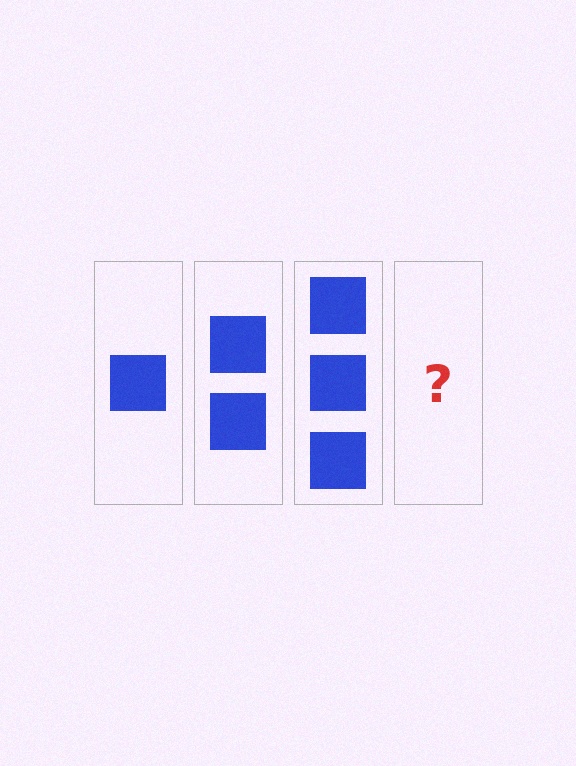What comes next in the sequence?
The next element should be 4 squares.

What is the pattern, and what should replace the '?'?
The pattern is that each step adds one more square. The '?' should be 4 squares.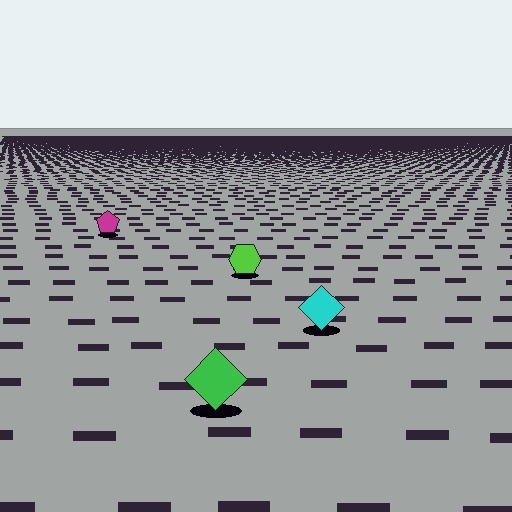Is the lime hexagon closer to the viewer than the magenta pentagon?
Yes. The lime hexagon is closer — you can tell from the texture gradient: the ground texture is coarser near it.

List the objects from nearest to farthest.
From nearest to farthest: the green diamond, the cyan diamond, the lime hexagon, the magenta pentagon.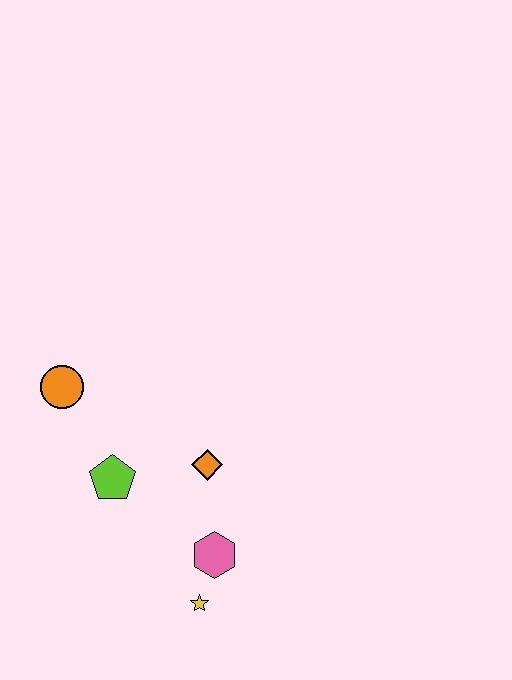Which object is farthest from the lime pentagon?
The yellow star is farthest from the lime pentagon.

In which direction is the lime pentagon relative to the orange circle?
The lime pentagon is below the orange circle.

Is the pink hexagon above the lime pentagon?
No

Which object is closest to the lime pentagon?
The orange diamond is closest to the lime pentagon.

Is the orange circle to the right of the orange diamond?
No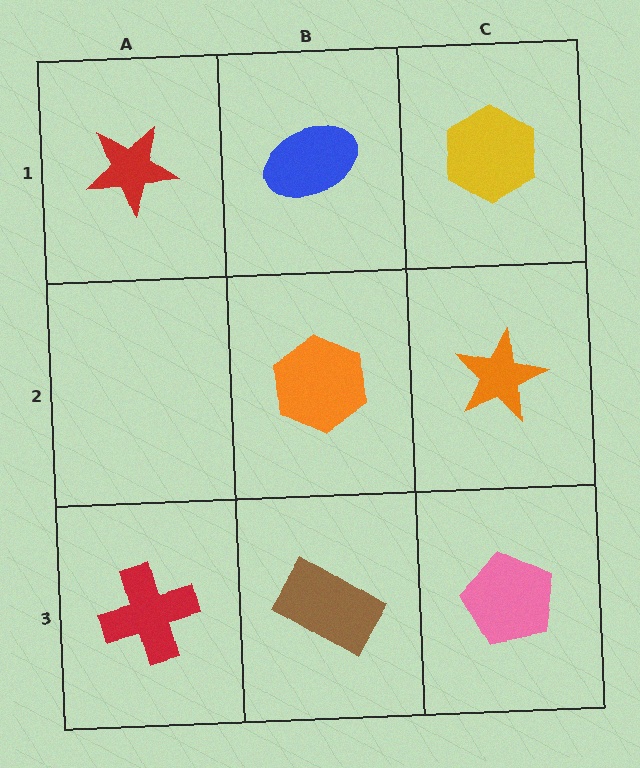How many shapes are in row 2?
2 shapes.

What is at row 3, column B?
A brown rectangle.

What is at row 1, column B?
A blue ellipse.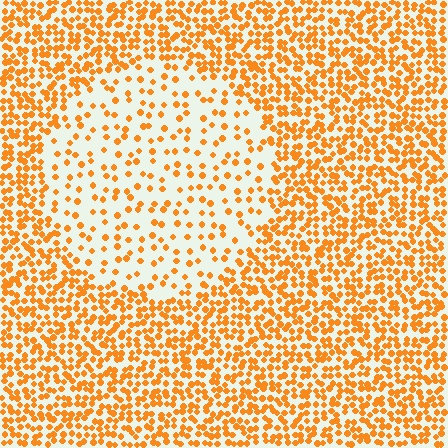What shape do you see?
I see a circle.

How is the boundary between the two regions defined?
The boundary is defined by a change in element density (approximately 2.7x ratio). All elements are the same color, size, and shape.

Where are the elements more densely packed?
The elements are more densely packed outside the circle boundary.